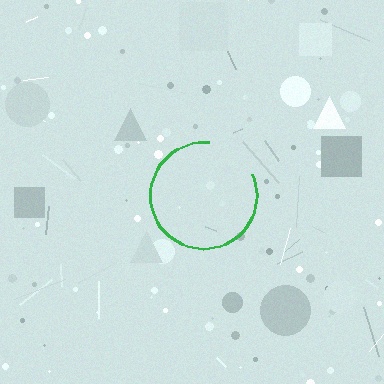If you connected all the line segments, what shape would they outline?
They would outline a circle.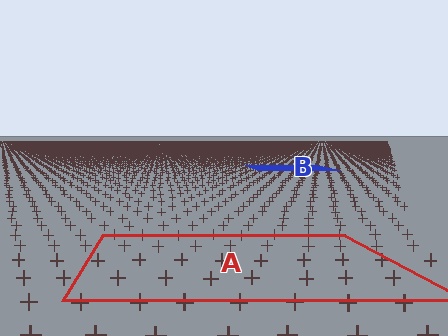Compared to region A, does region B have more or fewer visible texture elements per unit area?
Region B has more texture elements per unit area — they are packed more densely because it is farther away.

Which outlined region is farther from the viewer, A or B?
Region B is farther from the viewer — the texture elements inside it appear smaller and more densely packed.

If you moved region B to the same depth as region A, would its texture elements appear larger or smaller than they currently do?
They would appear larger. At a closer depth, the same texture elements are projected at a bigger on-screen size.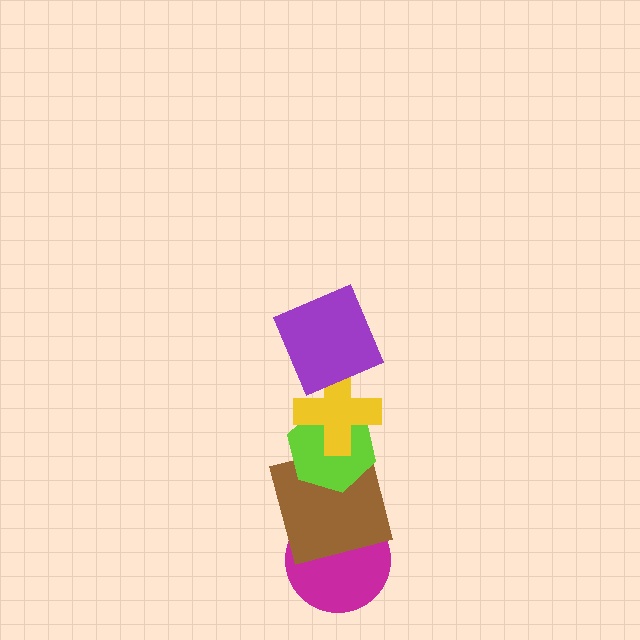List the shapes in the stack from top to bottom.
From top to bottom: the purple square, the yellow cross, the lime hexagon, the brown square, the magenta circle.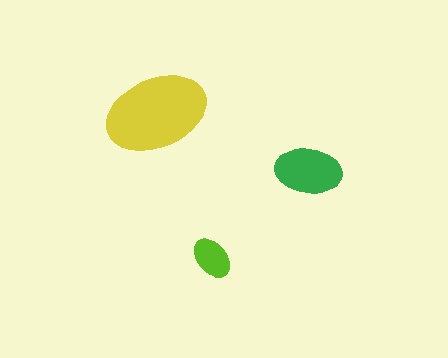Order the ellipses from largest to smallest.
the yellow one, the green one, the lime one.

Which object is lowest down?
The lime ellipse is bottommost.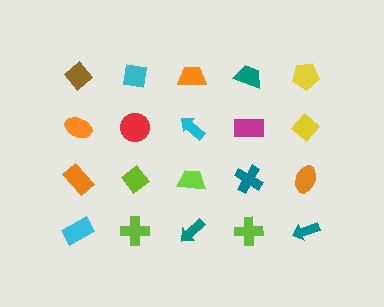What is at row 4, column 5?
A teal arrow.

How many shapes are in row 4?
5 shapes.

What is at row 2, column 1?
An orange ellipse.